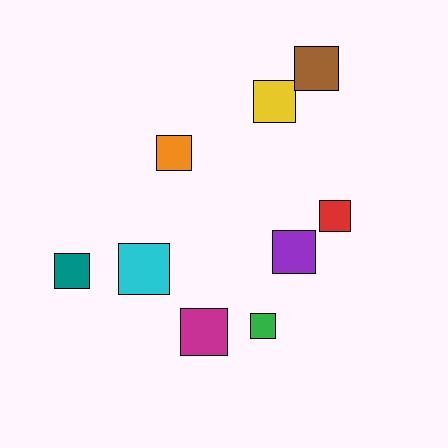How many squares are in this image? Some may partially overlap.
There are 9 squares.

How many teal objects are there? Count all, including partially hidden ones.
There is 1 teal object.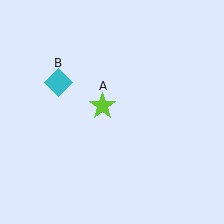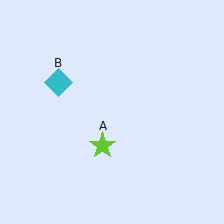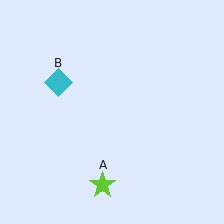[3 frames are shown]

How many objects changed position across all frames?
1 object changed position: lime star (object A).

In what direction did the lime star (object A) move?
The lime star (object A) moved down.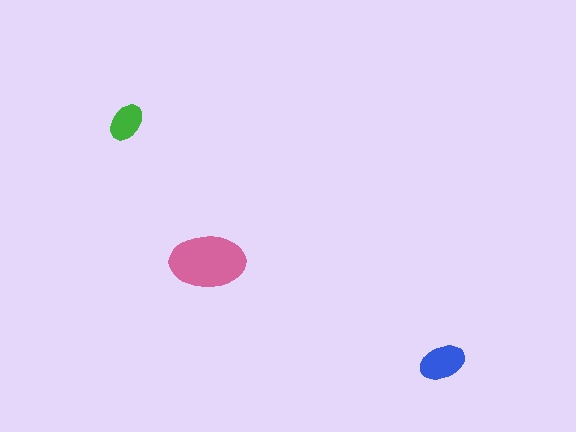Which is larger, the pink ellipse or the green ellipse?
The pink one.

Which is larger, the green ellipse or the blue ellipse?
The blue one.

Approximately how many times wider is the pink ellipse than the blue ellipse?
About 1.5 times wider.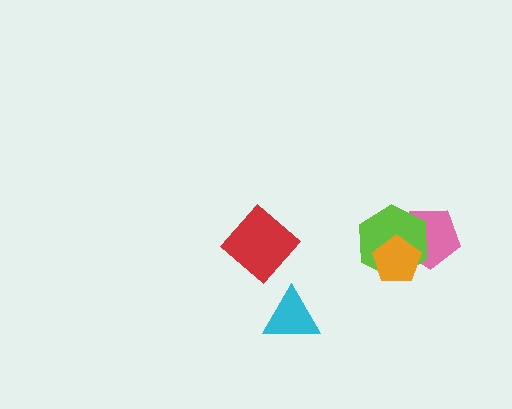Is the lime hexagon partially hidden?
Yes, it is partially covered by another shape.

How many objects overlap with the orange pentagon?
2 objects overlap with the orange pentagon.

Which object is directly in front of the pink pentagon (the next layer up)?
The lime hexagon is directly in front of the pink pentagon.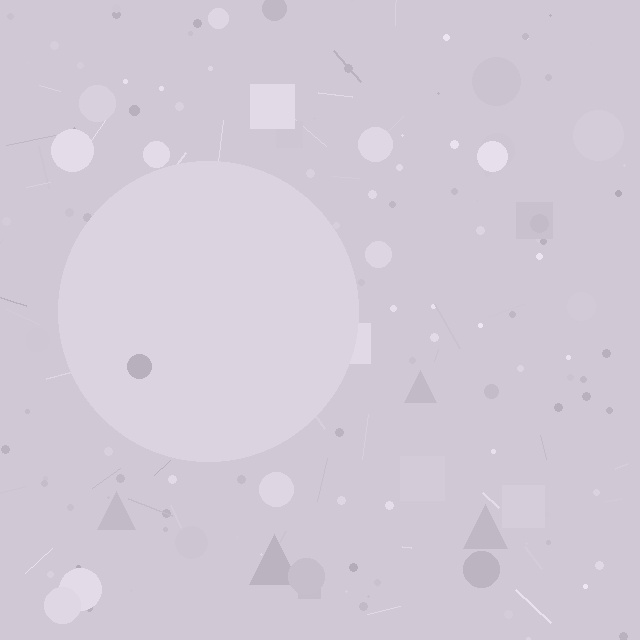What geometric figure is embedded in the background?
A circle is embedded in the background.